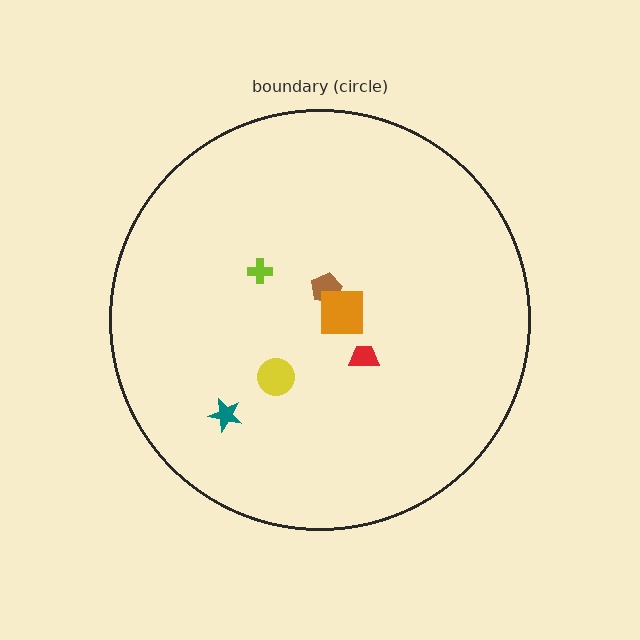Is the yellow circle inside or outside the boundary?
Inside.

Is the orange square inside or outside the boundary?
Inside.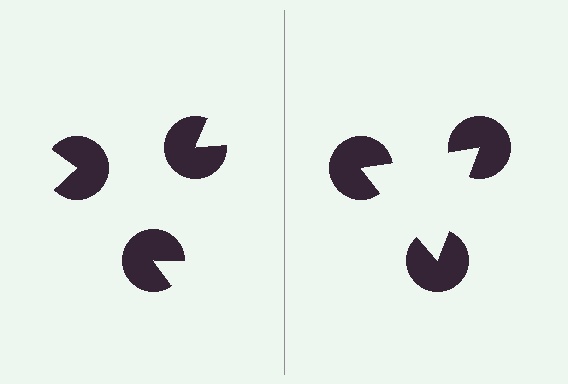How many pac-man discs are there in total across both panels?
6 — 3 on each side.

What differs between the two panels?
The pac-man discs are positioned identically on both sides; only the wedge orientations differ. On the right they align to a triangle; on the left they are misaligned.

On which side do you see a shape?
An illusory triangle appears on the right side. On the left side the wedge cuts are rotated, so no coherent shape forms.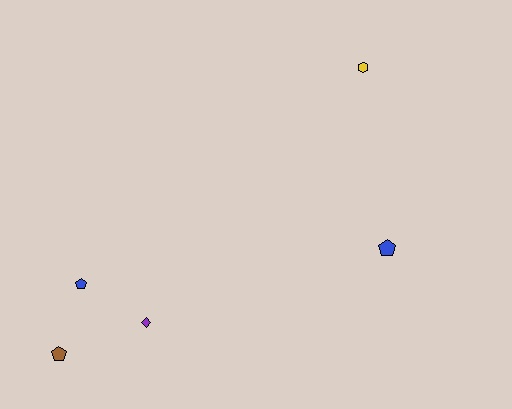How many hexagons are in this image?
There is 1 hexagon.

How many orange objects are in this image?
There are no orange objects.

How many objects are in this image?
There are 5 objects.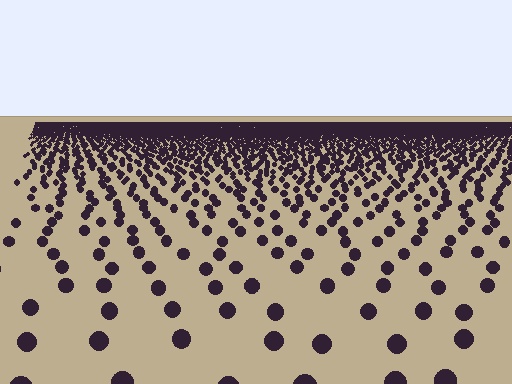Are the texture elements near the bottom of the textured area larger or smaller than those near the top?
Larger. Near the bottom, elements are closer to the viewer and appear at a bigger on-screen size.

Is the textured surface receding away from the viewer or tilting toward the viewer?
The surface is receding away from the viewer. Texture elements get smaller and denser toward the top.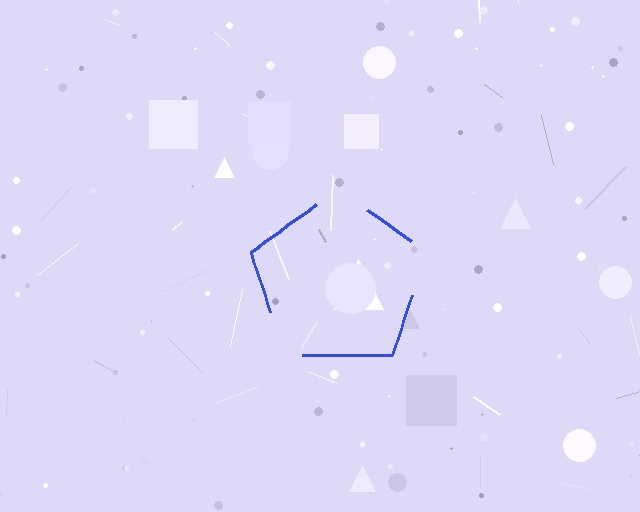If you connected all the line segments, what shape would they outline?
They would outline a pentagon.